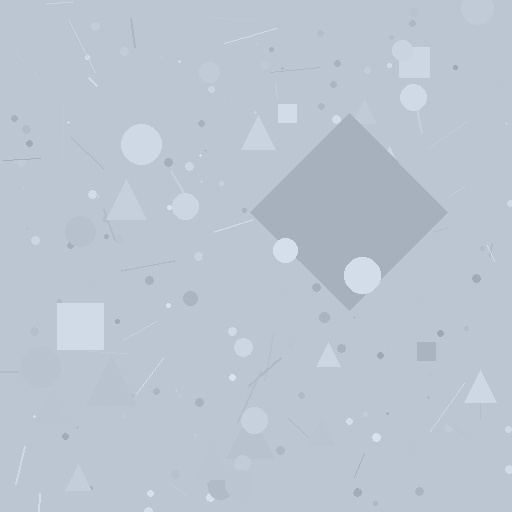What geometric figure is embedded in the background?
A diamond is embedded in the background.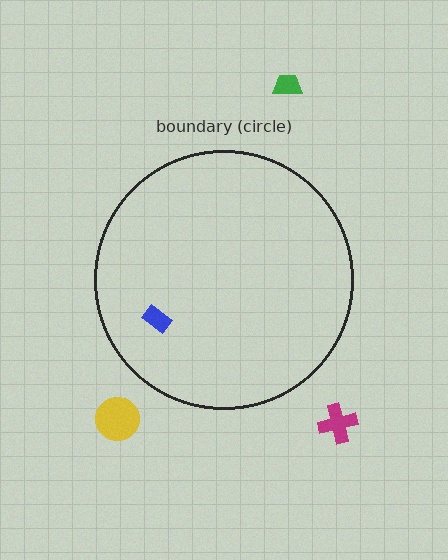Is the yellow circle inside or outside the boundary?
Outside.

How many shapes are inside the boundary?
1 inside, 3 outside.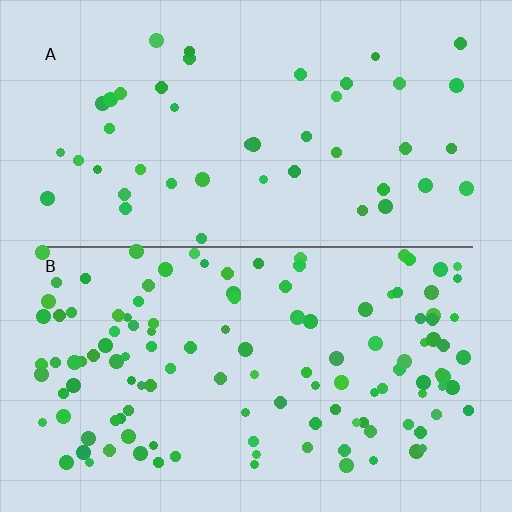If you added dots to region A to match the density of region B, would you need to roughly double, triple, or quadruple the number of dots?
Approximately triple.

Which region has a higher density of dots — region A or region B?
B (the bottom).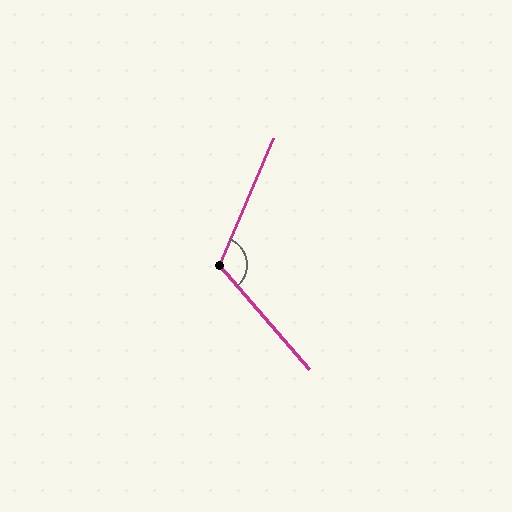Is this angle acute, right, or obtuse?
It is obtuse.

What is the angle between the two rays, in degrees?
Approximately 116 degrees.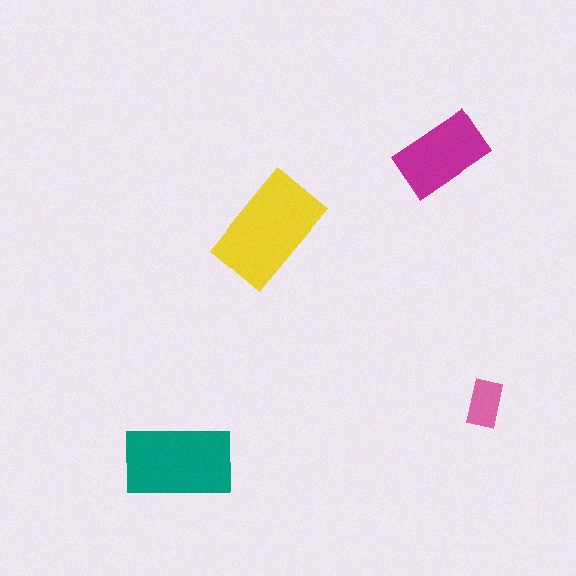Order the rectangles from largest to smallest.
the yellow one, the teal one, the magenta one, the pink one.